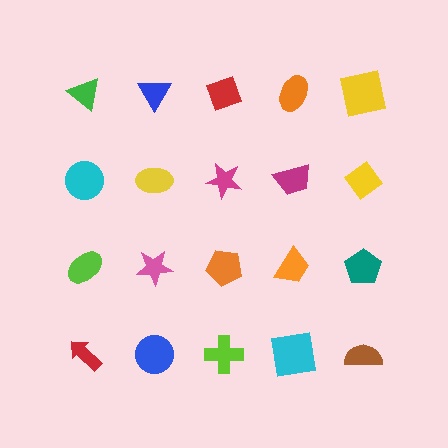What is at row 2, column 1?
A cyan circle.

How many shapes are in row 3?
5 shapes.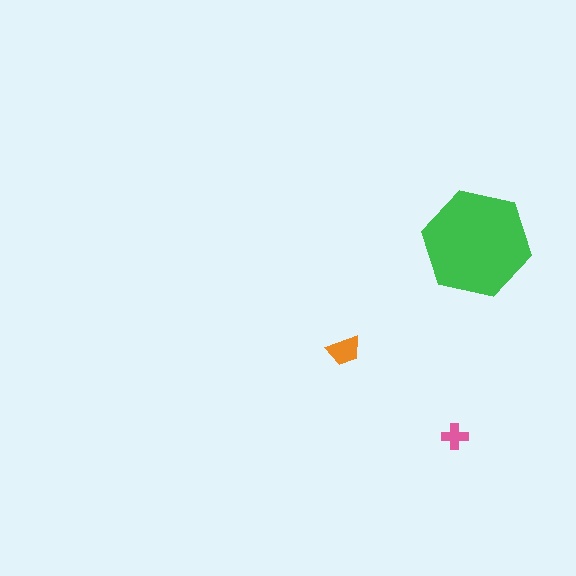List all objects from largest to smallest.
The green hexagon, the orange trapezoid, the pink cross.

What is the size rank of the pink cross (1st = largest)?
3rd.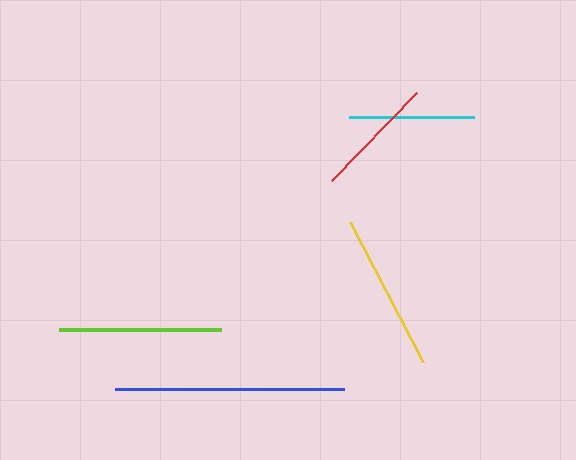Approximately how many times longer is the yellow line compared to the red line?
The yellow line is approximately 1.3 times the length of the red line.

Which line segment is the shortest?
The red line is the shortest at approximately 122 pixels.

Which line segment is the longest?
The blue line is the longest at approximately 229 pixels.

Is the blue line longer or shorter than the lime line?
The blue line is longer than the lime line.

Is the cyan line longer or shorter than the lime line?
The lime line is longer than the cyan line.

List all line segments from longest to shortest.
From longest to shortest: blue, lime, yellow, cyan, red.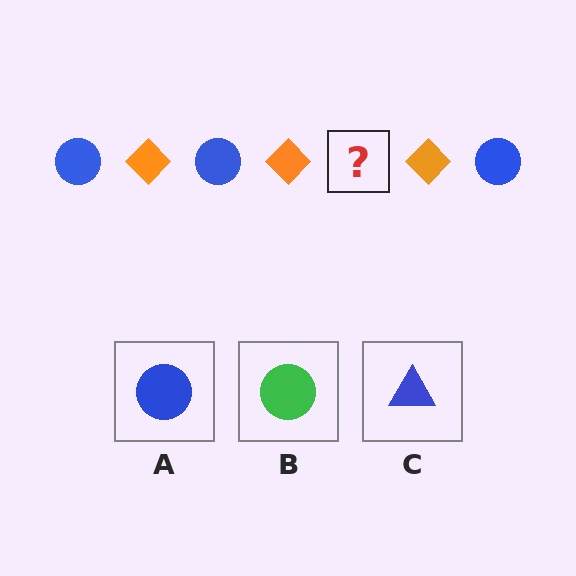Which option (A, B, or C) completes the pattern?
A.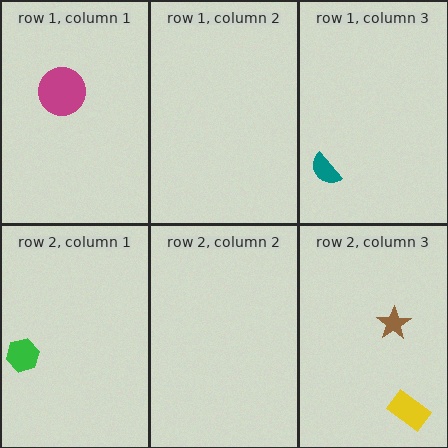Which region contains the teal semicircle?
The row 1, column 3 region.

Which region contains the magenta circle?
The row 1, column 1 region.